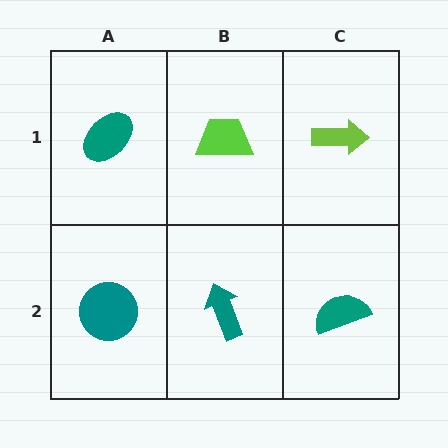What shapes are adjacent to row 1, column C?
A teal semicircle (row 2, column C), a lime trapezoid (row 1, column B).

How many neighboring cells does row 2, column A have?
2.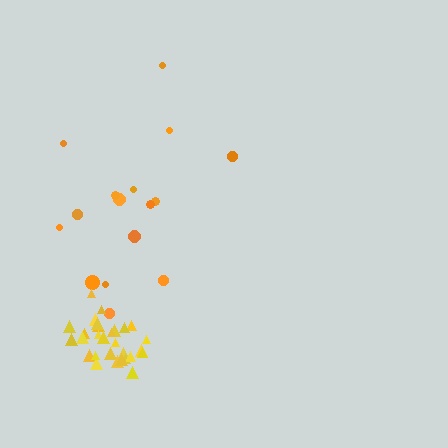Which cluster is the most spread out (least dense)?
Orange.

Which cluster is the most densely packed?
Yellow.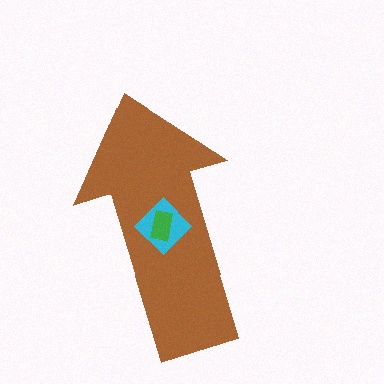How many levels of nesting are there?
3.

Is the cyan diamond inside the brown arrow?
Yes.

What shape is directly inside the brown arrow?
The cyan diamond.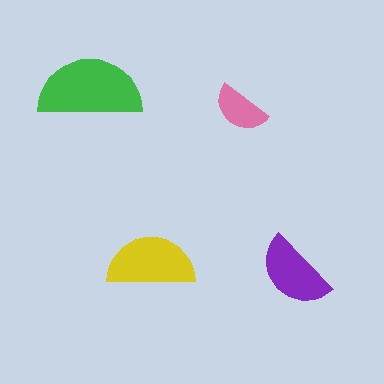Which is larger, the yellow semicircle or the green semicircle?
The green one.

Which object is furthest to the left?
The green semicircle is leftmost.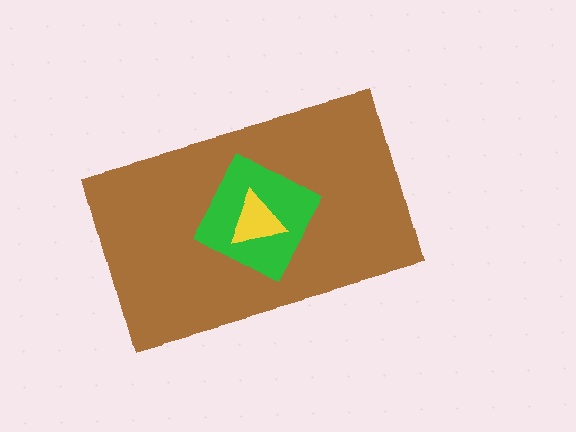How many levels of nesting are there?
3.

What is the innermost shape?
The yellow triangle.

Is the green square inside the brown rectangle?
Yes.